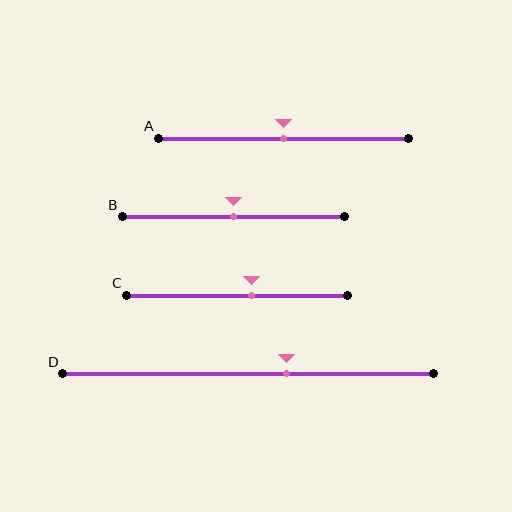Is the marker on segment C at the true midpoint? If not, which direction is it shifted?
No, the marker on segment C is shifted to the right by about 6% of the segment length.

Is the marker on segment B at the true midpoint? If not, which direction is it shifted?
Yes, the marker on segment B is at the true midpoint.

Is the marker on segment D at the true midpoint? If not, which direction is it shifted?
No, the marker on segment D is shifted to the right by about 10% of the segment length.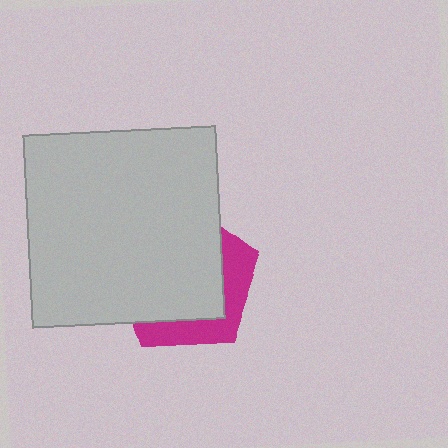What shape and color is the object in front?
The object in front is a light gray square.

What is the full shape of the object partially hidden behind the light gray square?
The partially hidden object is a magenta pentagon.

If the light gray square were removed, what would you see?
You would see the complete magenta pentagon.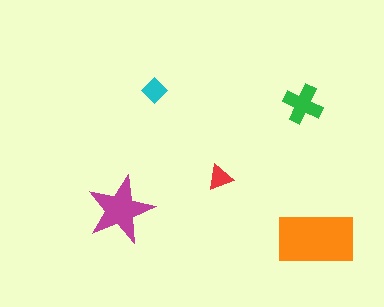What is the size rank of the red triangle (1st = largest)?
5th.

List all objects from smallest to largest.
The red triangle, the cyan diamond, the green cross, the magenta star, the orange rectangle.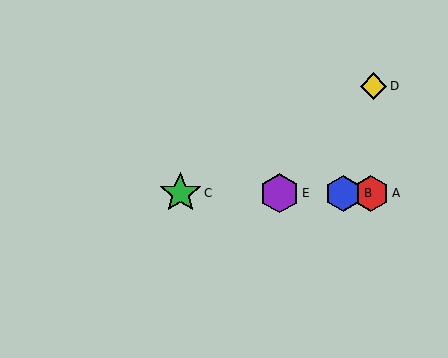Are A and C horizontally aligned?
Yes, both are at y≈193.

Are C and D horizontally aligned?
No, C is at y≈193 and D is at y≈86.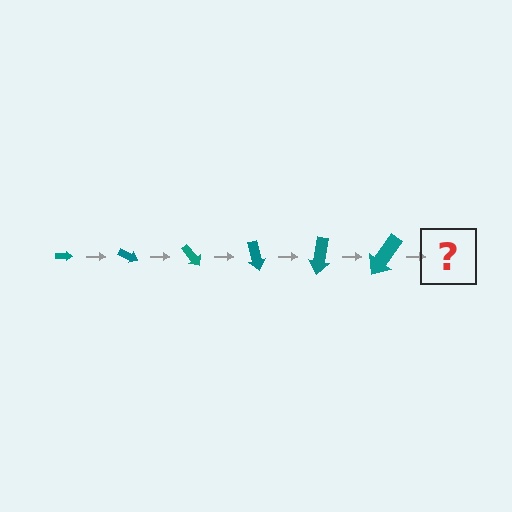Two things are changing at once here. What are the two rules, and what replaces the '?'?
The two rules are that the arrow grows larger each step and it rotates 25 degrees each step. The '?' should be an arrow, larger than the previous one and rotated 150 degrees from the start.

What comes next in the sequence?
The next element should be an arrow, larger than the previous one and rotated 150 degrees from the start.